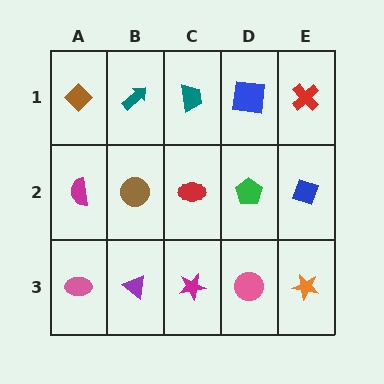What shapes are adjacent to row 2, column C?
A teal trapezoid (row 1, column C), a magenta star (row 3, column C), a brown circle (row 2, column B), a green pentagon (row 2, column D).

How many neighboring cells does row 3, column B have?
3.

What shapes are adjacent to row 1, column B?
A brown circle (row 2, column B), a brown diamond (row 1, column A), a teal trapezoid (row 1, column C).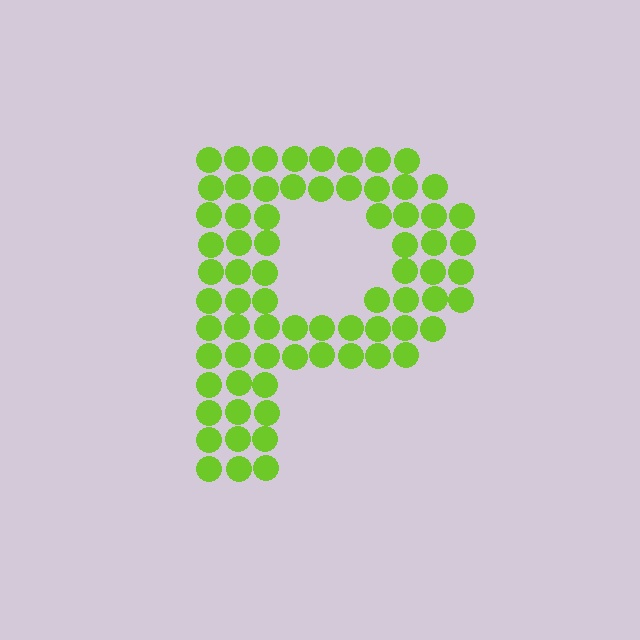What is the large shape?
The large shape is the letter P.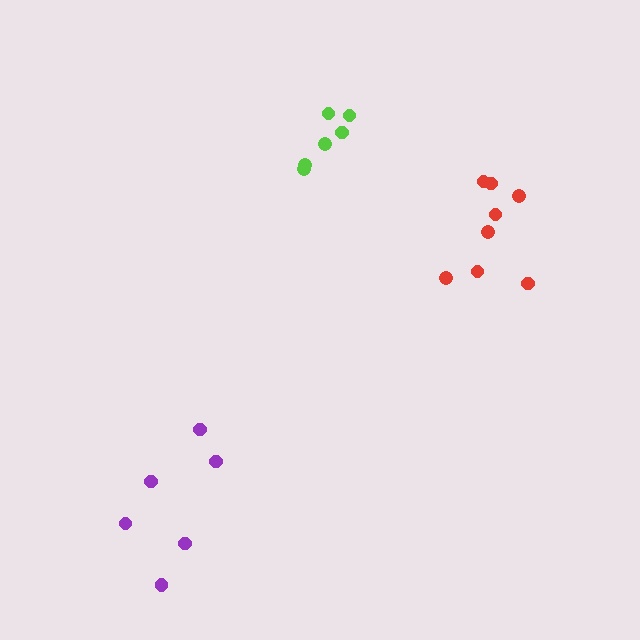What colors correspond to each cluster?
The clusters are colored: red, lime, purple.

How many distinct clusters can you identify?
There are 3 distinct clusters.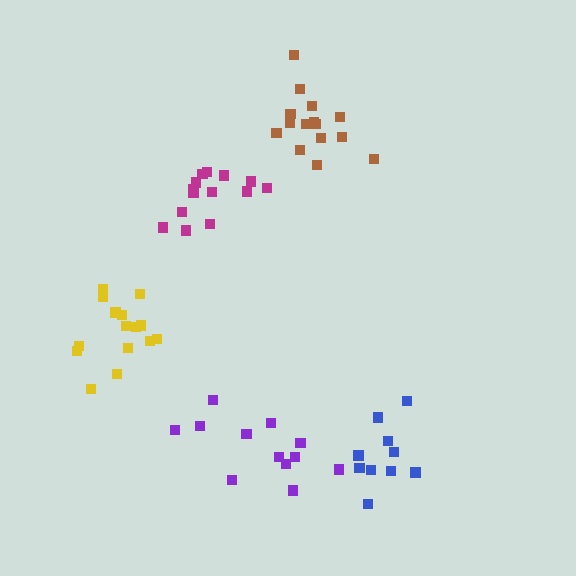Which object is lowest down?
The blue cluster is bottommost.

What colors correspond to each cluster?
The clusters are colored: yellow, purple, magenta, blue, brown.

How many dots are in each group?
Group 1: 15 dots, Group 2: 12 dots, Group 3: 14 dots, Group 4: 10 dots, Group 5: 16 dots (67 total).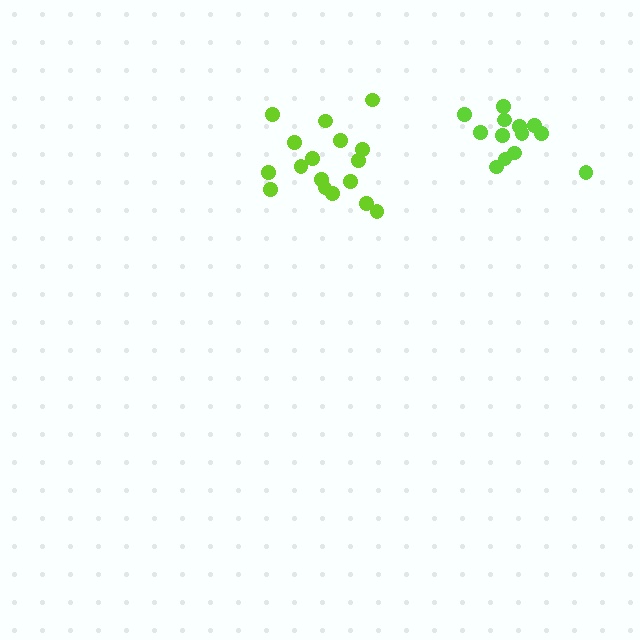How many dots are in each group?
Group 1: 14 dots, Group 2: 17 dots (31 total).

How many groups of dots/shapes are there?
There are 2 groups.